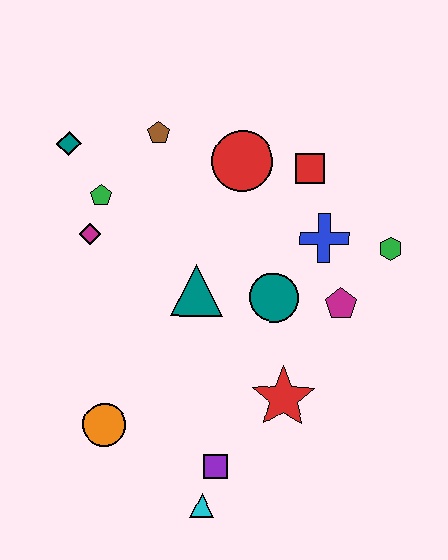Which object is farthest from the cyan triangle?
The teal diamond is farthest from the cyan triangle.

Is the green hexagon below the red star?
No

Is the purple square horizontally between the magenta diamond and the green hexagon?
Yes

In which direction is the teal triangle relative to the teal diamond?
The teal triangle is below the teal diamond.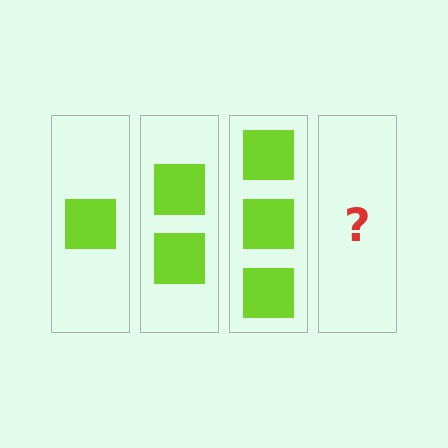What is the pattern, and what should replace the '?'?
The pattern is that each step adds one more square. The '?' should be 4 squares.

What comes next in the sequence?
The next element should be 4 squares.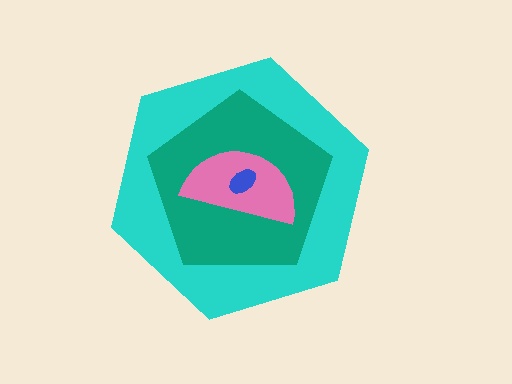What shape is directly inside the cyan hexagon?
The teal pentagon.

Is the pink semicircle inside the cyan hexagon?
Yes.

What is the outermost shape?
The cyan hexagon.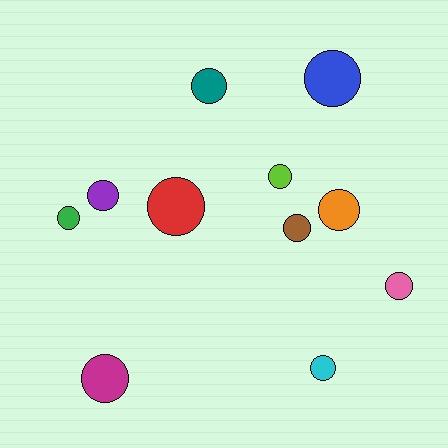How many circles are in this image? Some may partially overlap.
There are 11 circles.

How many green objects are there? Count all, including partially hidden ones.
There is 1 green object.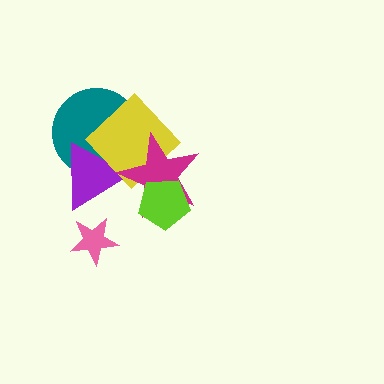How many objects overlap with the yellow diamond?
3 objects overlap with the yellow diamond.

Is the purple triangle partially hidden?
Yes, it is partially covered by another shape.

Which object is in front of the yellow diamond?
The magenta star is in front of the yellow diamond.